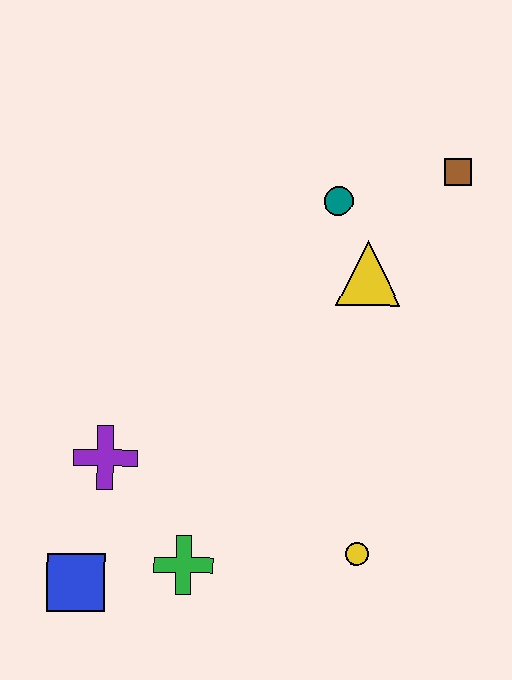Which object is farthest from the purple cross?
The brown square is farthest from the purple cross.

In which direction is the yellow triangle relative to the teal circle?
The yellow triangle is below the teal circle.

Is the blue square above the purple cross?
No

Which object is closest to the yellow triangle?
The teal circle is closest to the yellow triangle.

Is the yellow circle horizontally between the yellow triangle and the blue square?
Yes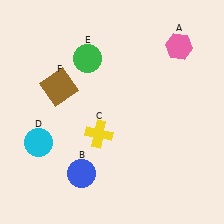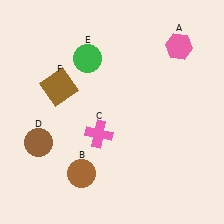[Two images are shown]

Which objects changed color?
B changed from blue to brown. C changed from yellow to pink. D changed from cyan to brown.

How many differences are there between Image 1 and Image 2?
There are 3 differences between the two images.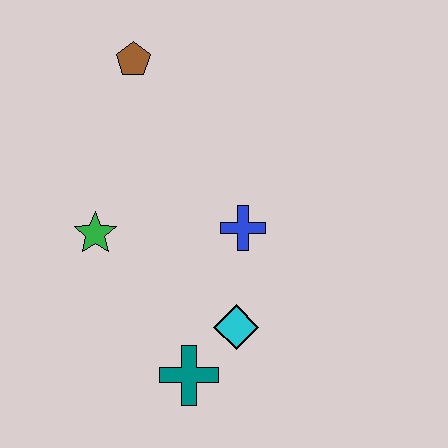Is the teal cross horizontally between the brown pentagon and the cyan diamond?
Yes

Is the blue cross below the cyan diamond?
No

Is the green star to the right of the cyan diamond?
No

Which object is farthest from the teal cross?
The brown pentagon is farthest from the teal cross.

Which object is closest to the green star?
The blue cross is closest to the green star.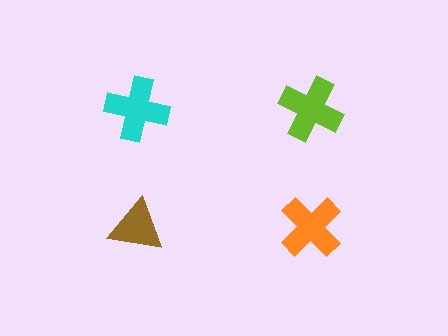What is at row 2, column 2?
An orange cross.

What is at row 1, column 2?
A lime cross.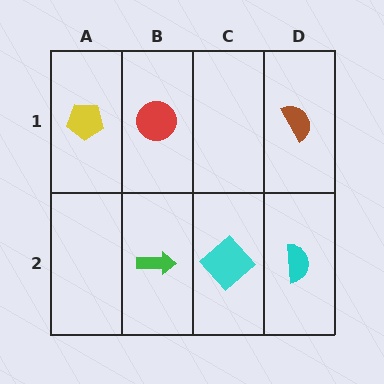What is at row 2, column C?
A cyan diamond.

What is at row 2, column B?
A green arrow.